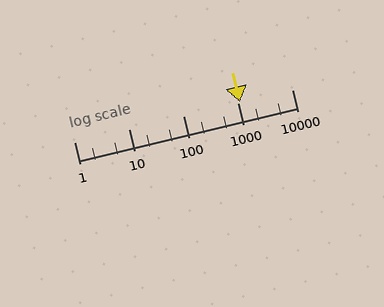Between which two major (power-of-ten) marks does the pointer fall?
The pointer is between 1000 and 10000.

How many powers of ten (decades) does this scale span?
The scale spans 4 decades, from 1 to 10000.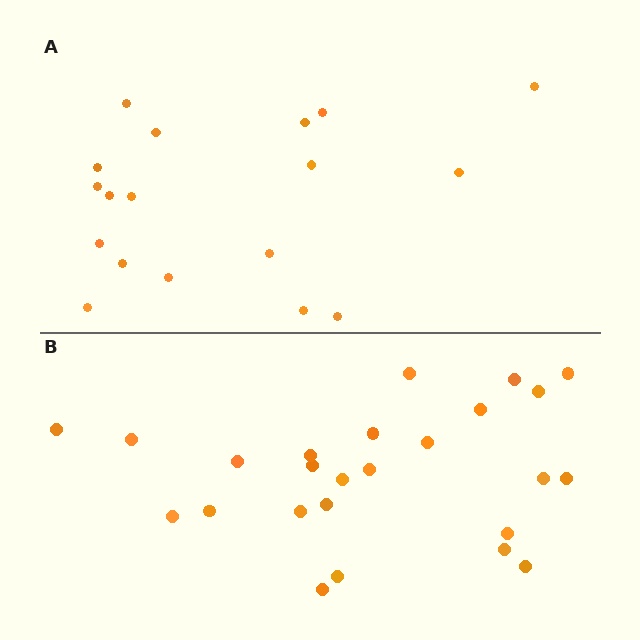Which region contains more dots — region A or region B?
Region B (the bottom region) has more dots.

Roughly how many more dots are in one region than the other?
Region B has roughly 8 or so more dots than region A.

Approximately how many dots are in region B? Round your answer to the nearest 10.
About 20 dots. (The exact count is 25, which rounds to 20.)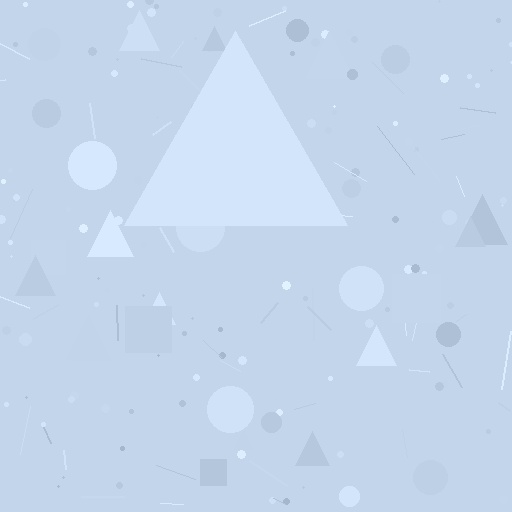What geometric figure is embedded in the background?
A triangle is embedded in the background.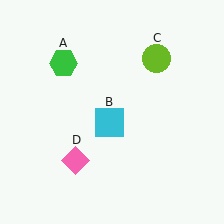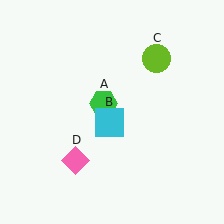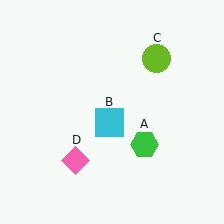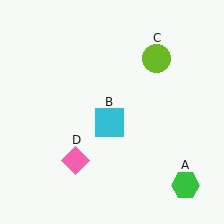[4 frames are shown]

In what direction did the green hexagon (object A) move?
The green hexagon (object A) moved down and to the right.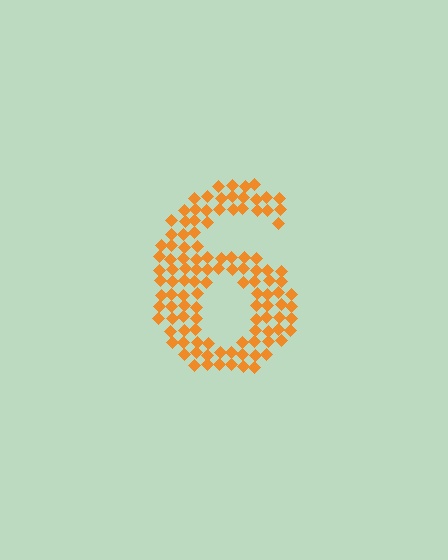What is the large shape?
The large shape is the digit 6.